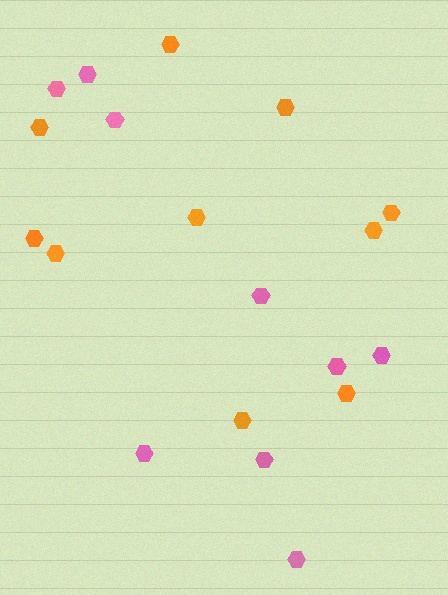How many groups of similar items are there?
There are 2 groups: one group of pink hexagons (9) and one group of orange hexagons (10).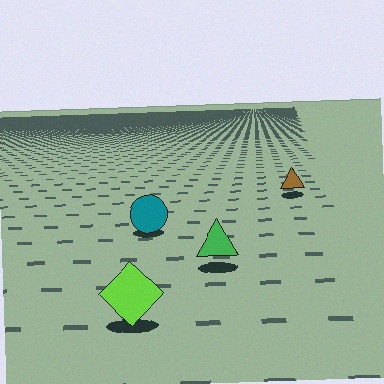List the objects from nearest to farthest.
From nearest to farthest: the lime diamond, the green triangle, the teal circle, the brown triangle.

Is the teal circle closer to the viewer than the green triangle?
No. The green triangle is closer — you can tell from the texture gradient: the ground texture is coarser near it.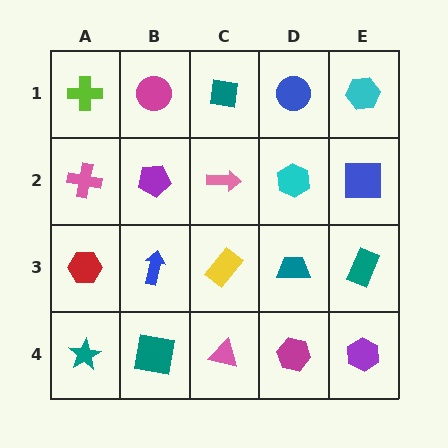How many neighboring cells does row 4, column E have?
2.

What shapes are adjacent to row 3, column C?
A pink arrow (row 2, column C), a pink triangle (row 4, column C), a blue arrow (row 3, column B), a teal trapezoid (row 3, column D).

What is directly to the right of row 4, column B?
A pink triangle.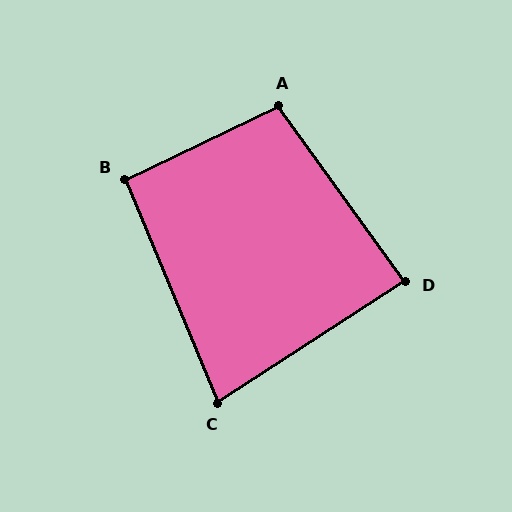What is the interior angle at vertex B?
Approximately 93 degrees (approximately right).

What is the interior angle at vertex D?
Approximately 87 degrees (approximately right).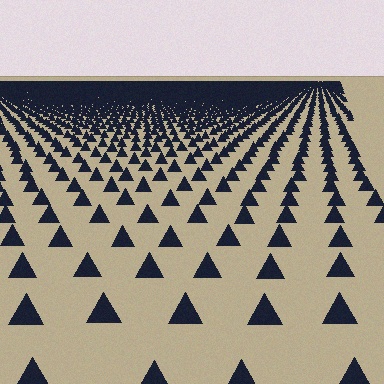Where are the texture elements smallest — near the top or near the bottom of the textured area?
Near the top.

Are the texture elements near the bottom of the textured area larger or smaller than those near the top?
Larger. Near the bottom, elements are closer to the viewer and appear at a bigger on-screen size.